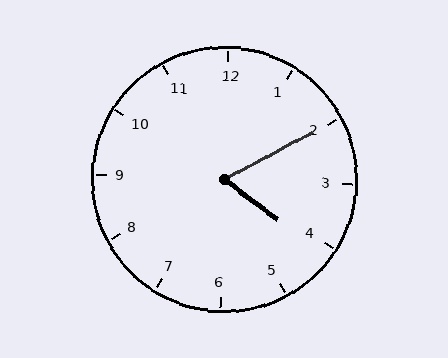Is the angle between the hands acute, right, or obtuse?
It is acute.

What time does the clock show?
4:10.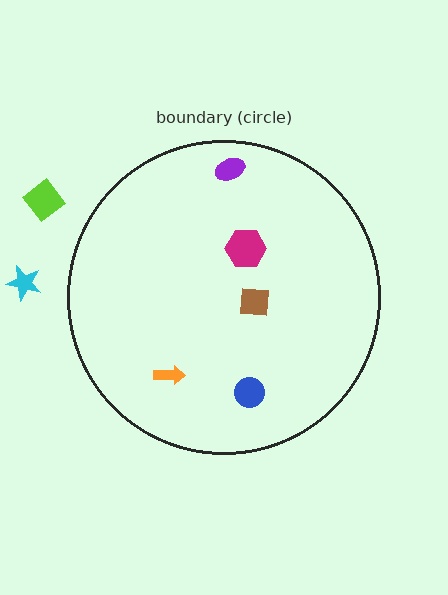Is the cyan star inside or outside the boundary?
Outside.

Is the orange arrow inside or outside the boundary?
Inside.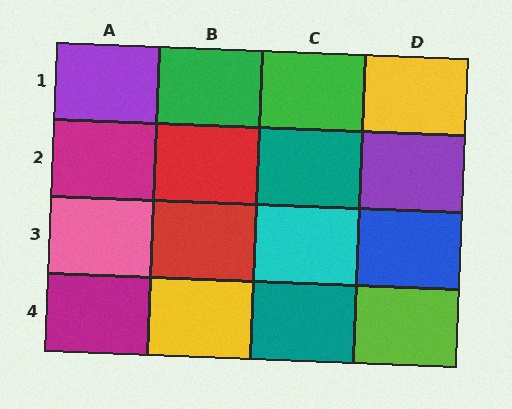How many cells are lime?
1 cell is lime.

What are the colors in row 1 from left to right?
Purple, green, green, yellow.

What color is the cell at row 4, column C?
Teal.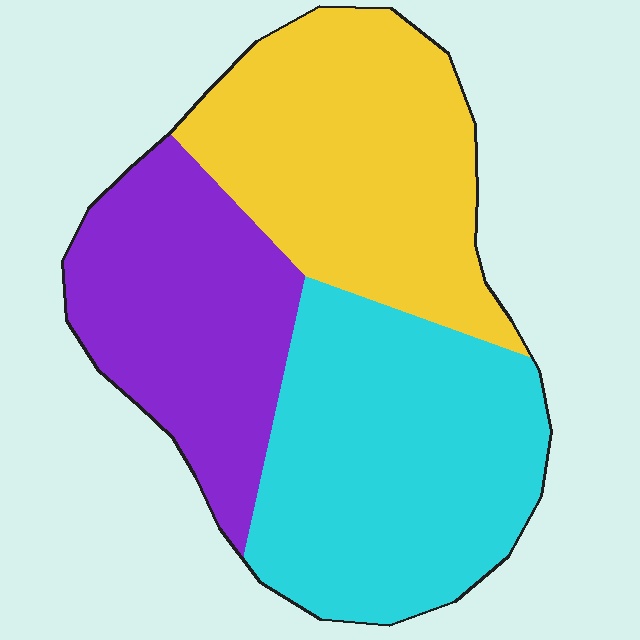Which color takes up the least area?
Purple, at roughly 30%.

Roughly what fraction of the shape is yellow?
Yellow takes up between a third and a half of the shape.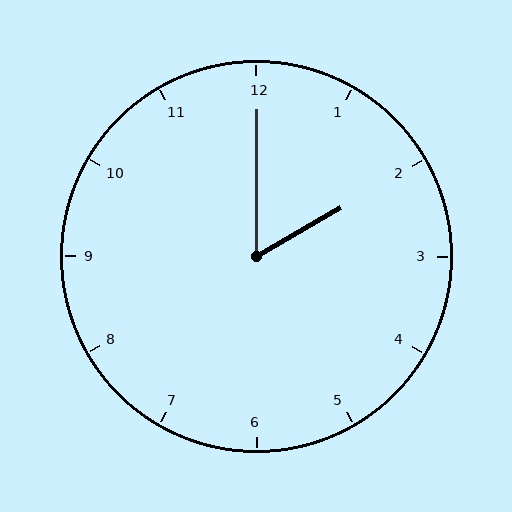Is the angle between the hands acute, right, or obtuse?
It is acute.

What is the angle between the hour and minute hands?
Approximately 60 degrees.